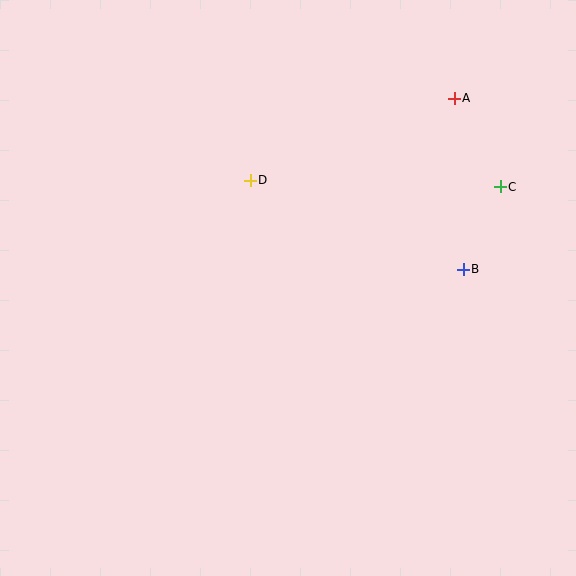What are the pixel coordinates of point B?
Point B is at (463, 269).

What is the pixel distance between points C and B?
The distance between C and B is 90 pixels.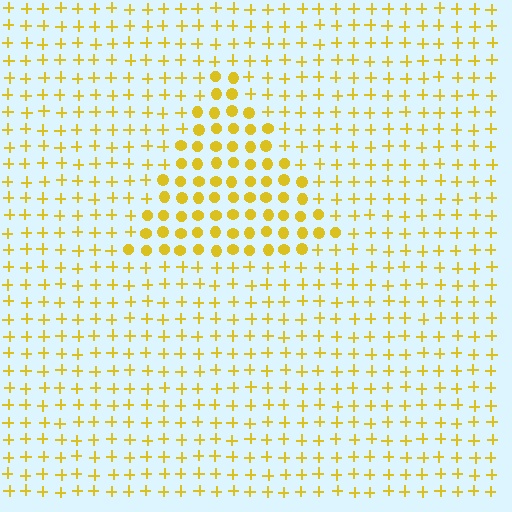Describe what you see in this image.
The image is filled with small yellow elements arranged in a uniform grid. A triangle-shaped region contains circles, while the surrounding area contains plus signs. The boundary is defined purely by the change in element shape.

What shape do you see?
I see a triangle.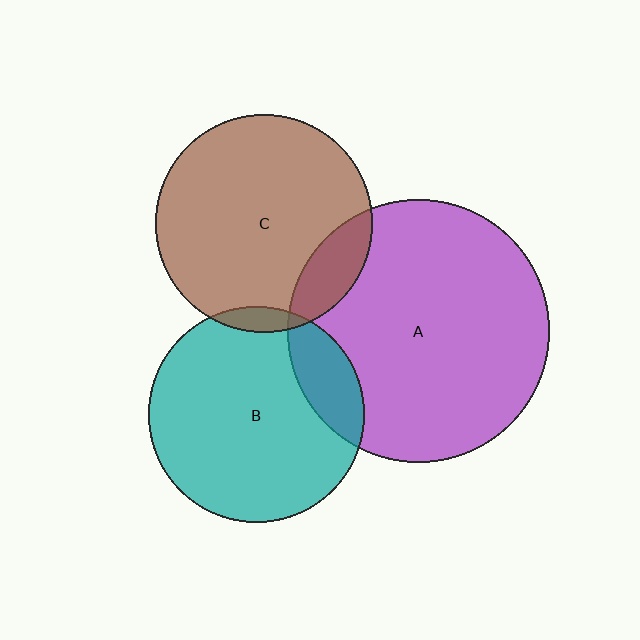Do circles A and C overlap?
Yes.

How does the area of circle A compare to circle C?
Approximately 1.5 times.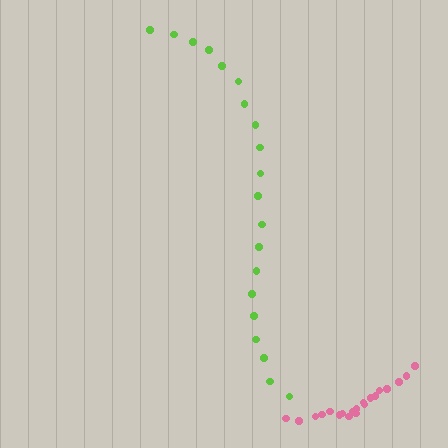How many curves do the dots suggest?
There are 2 distinct paths.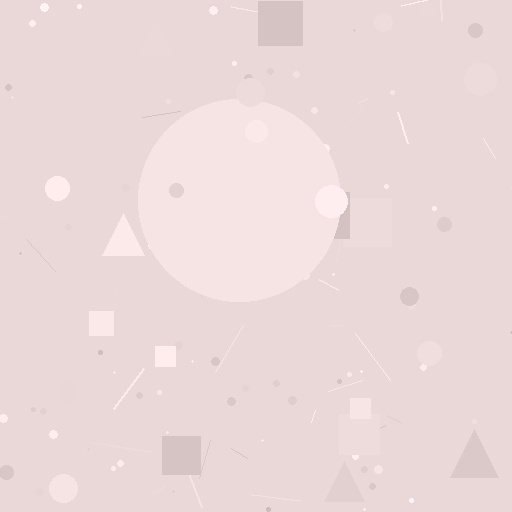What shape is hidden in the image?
A circle is hidden in the image.